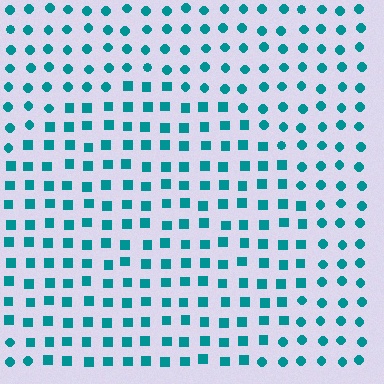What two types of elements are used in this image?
The image uses squares inside the circle region and circles outside it.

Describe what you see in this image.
The image is filled with small teal elements arranged in a uniform grid. A circle-shaped region contains squares, while the surrounding area contains circles. The boundary is defined purely by the change in element shape.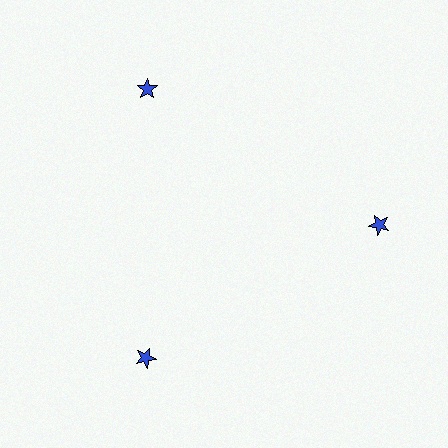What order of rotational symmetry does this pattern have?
This pattern has 3-fold rotational symmetry.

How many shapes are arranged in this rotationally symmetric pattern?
There are 3 shapes, arranged in 3 groups of 1.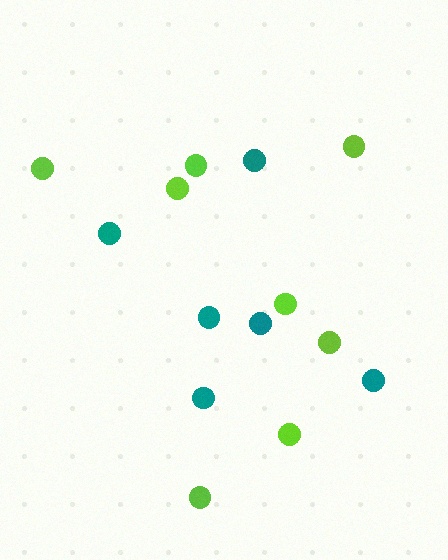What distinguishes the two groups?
There are 2 groups: one group of lime circles (8) and one group of teal circles (6).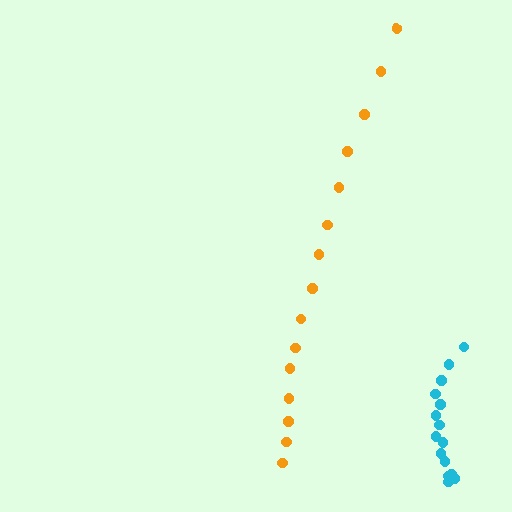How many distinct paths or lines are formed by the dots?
There are 2 distinct paths.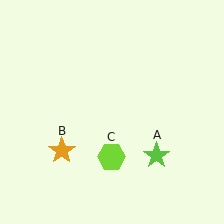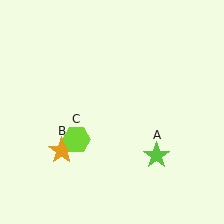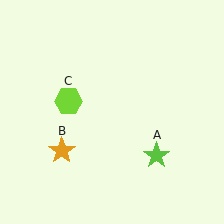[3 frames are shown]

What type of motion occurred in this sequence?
The lime hexagon (object C) rotated clockwise around the center of the scene.